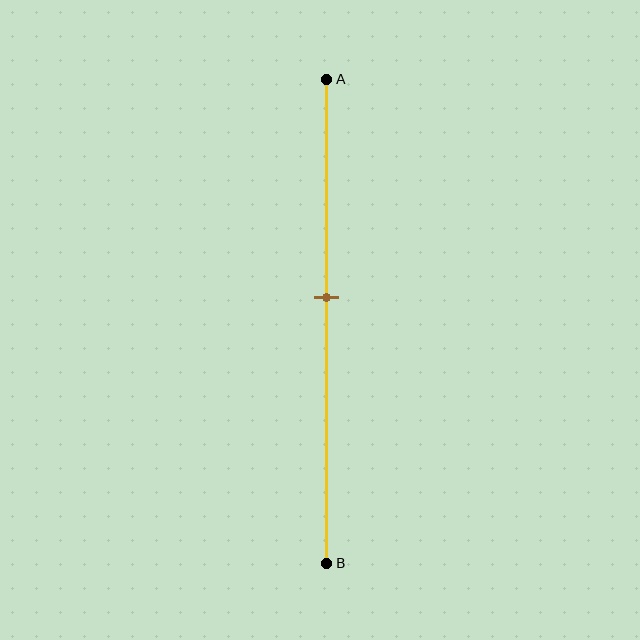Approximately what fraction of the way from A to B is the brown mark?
The brown mark is approximately 45% of the way from A to B.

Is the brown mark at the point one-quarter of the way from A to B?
No, the mark is at about 45% from A, not at the 25% one-quarter point.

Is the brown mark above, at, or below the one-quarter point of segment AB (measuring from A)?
The brown mark is below the one-quarter point of segment AB.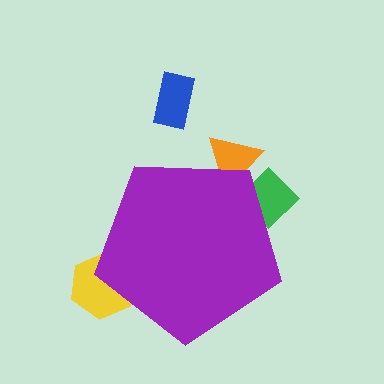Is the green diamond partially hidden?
Yes, the green diamond is partially hidden behind the purple pentagon.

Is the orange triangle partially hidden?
Yes, the orange triangle is partially hidden behind the purple pentagon.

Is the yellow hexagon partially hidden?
Yes, the yellow hexagon is partially hidden behind the purple pentagon.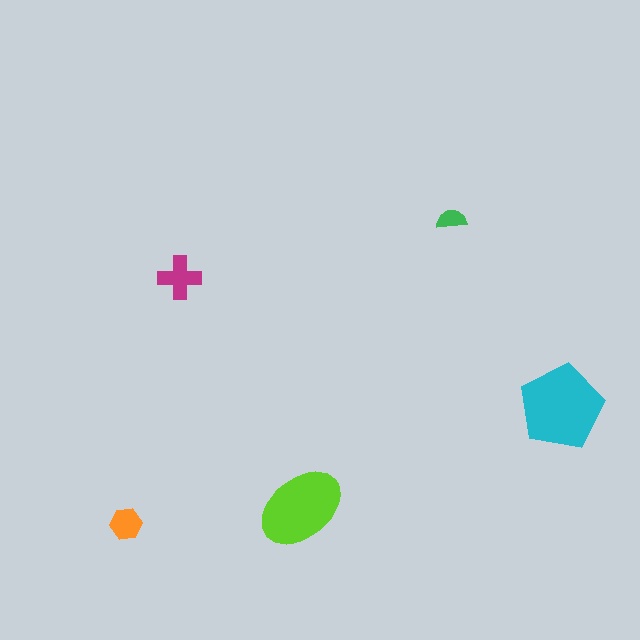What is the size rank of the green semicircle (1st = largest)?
5th.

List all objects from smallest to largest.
The green semicircle, the orange hexagon, the magenta cross, the lime ellipse, the cyan pentagon.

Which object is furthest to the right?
The cyan pentagon is rightmost.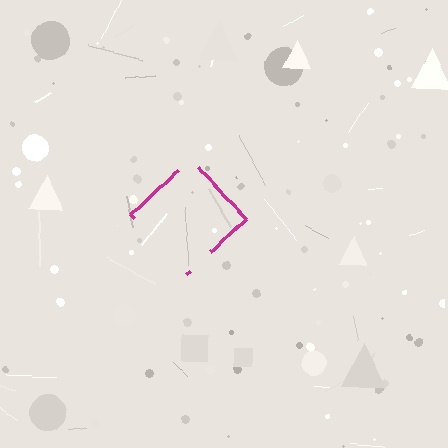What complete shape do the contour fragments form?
The contour fragments form a diamond.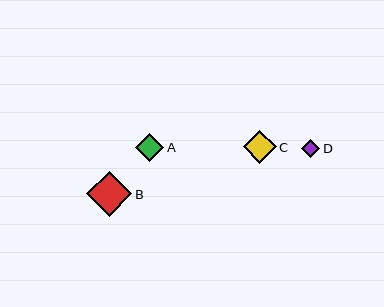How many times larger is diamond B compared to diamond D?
Diamond B is approximately 2.6 times the size of diamond D.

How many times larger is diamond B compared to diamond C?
Diamond B is approximately 1.4 times the size of diamond C.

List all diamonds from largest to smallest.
From largest to smallest: B, C, A, D.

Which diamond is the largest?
Diamond B is the largest with a size of approximately 45 pixels.